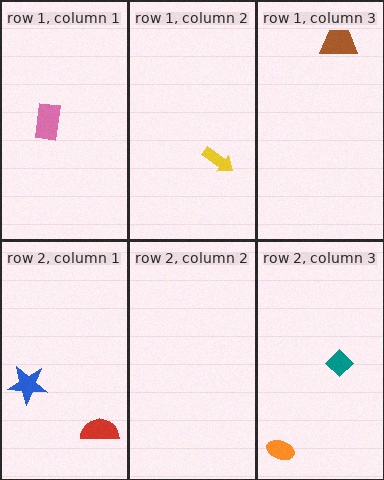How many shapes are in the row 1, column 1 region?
1.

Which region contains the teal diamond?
The row 2, column 3 region.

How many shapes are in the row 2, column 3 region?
2.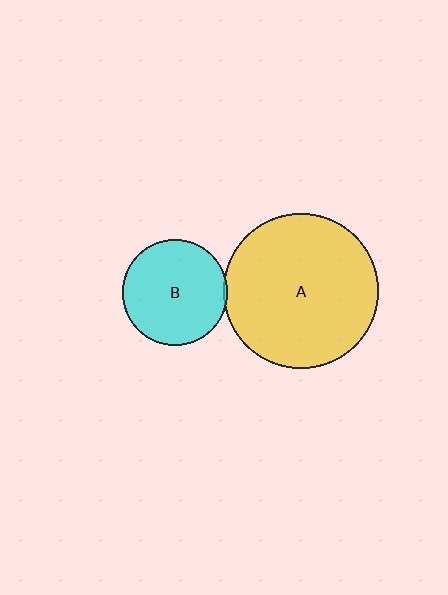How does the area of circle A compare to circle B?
Approximately 2.2 times.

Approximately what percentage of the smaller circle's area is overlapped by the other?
Approximately 5%.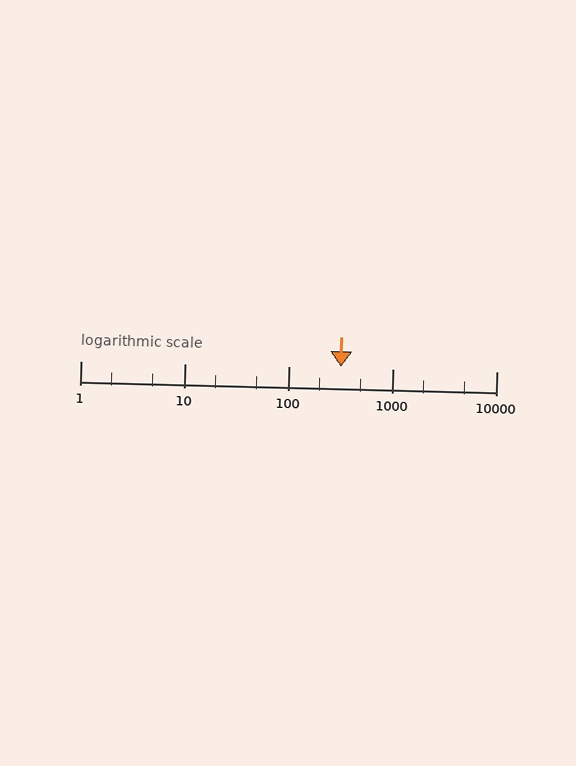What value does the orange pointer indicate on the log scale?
The pointer indicates approximately 320.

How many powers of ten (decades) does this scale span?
The scale spans 4 decades, from 1 to 10000.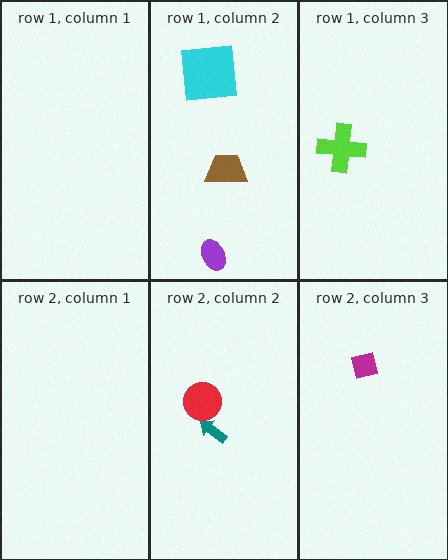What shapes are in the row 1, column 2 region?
The purple ellipse, the brown trapezoid, the cyan square.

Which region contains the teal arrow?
The row 2, column 2 region.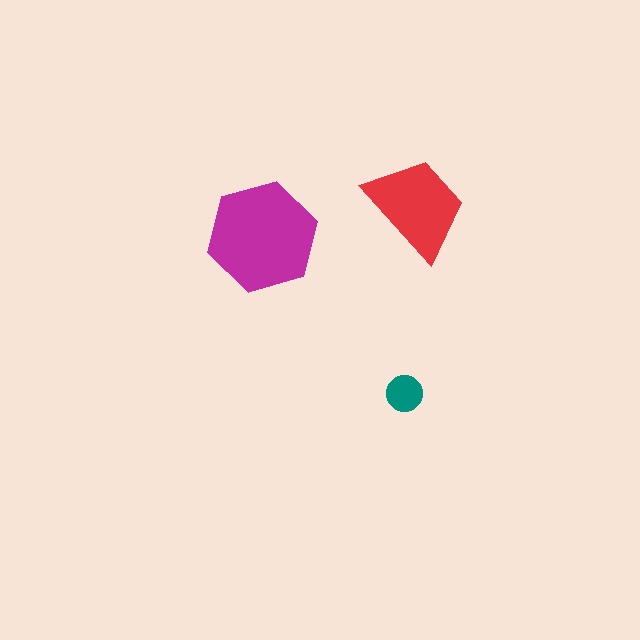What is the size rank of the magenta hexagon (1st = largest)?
1st.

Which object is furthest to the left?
The magenta hexagon is leftmost.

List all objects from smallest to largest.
The teal circle, the red trapezoid, the magenta hexagon.